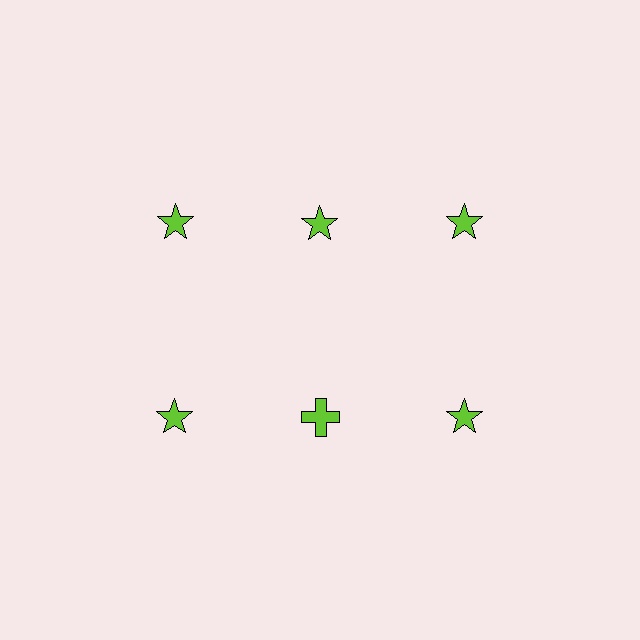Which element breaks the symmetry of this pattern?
The lime cross in the second row, second from left column breaks the symmetry. All other shapes are lime stars.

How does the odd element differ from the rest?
It has a different shape: cross instead of star.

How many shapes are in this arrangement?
There are 6 shapes arranged in a grid pattern.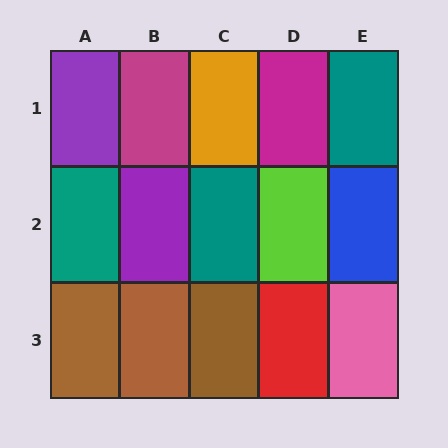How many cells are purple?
2 cells are purple.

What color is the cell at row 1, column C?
Orange.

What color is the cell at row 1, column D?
Magenta.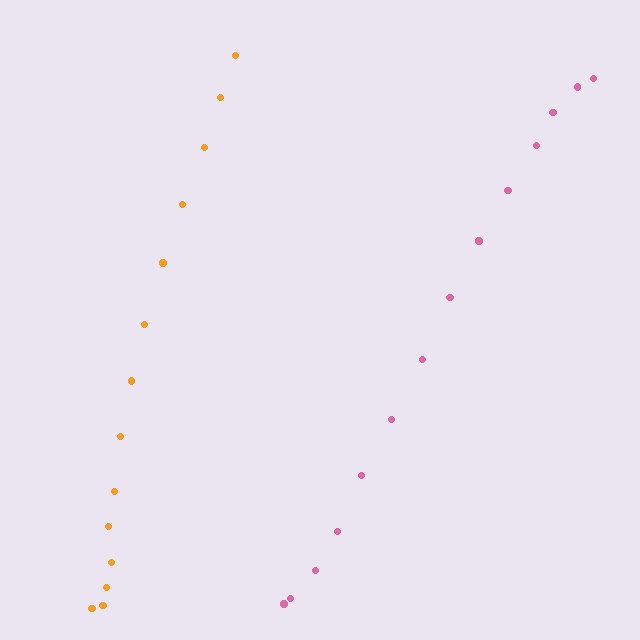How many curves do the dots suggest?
There are 2 distinct paths.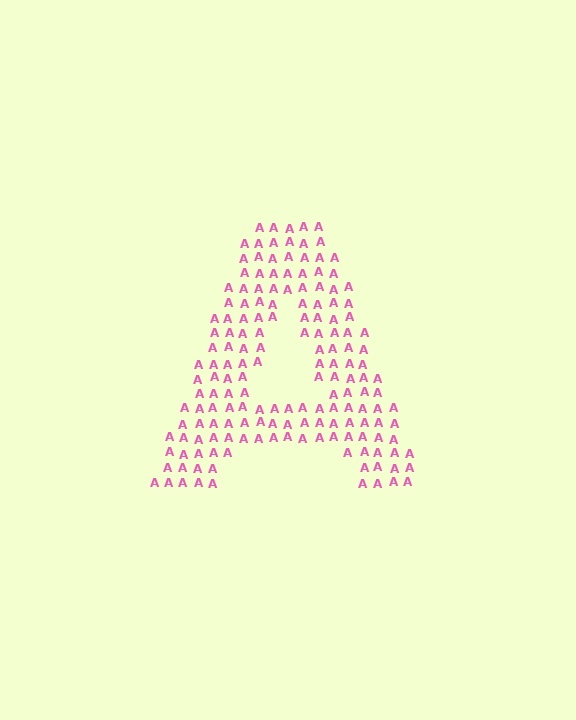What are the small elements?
The small elements are letter A's.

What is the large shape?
The large shape is the letter A.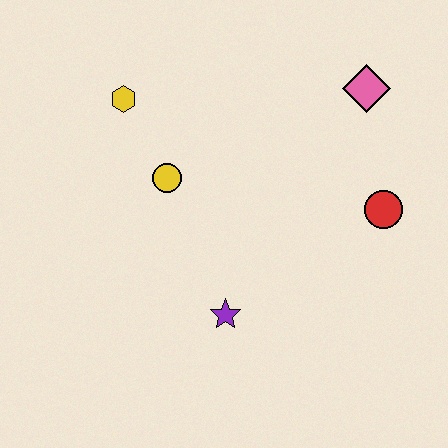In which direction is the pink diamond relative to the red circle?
The pink diamond is above the red circle.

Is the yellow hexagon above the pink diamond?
No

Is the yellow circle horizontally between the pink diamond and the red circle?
No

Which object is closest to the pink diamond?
The red circle is closest to the pink diamond.